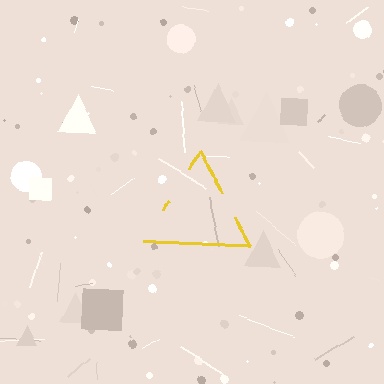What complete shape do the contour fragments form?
The contour fragments form a triangle.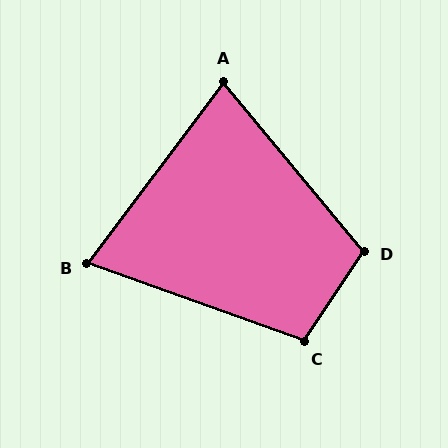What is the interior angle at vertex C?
Approximately 103 degrees (obtuse).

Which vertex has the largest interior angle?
D, at approximately 107 degrees.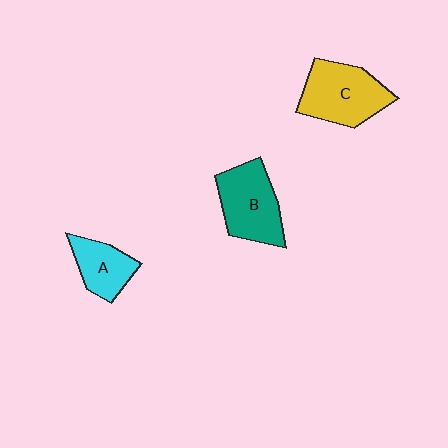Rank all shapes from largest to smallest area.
From largest to smallest: C (yellow), B (teal), A (cyan).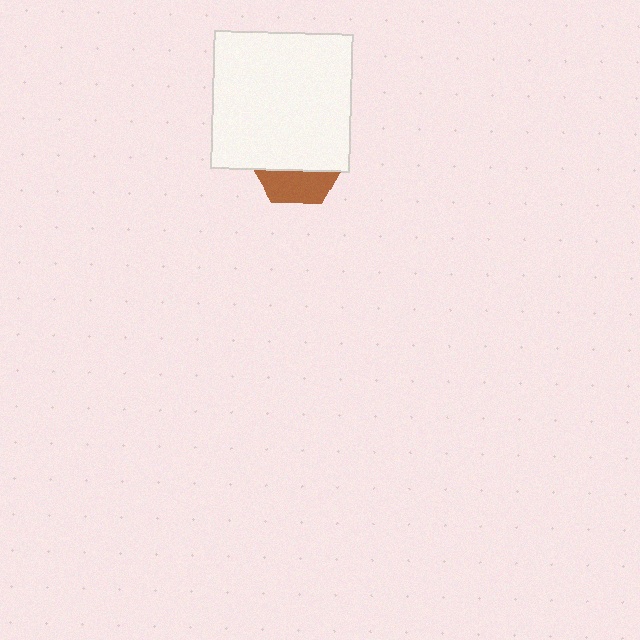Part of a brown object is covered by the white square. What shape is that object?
It is a hexagon.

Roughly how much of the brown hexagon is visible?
A small part of it is visible (roughly 33%).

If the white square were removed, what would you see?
You would see the complete brown hexagon.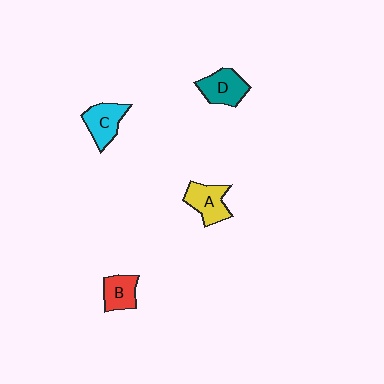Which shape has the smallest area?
Shape B (red).